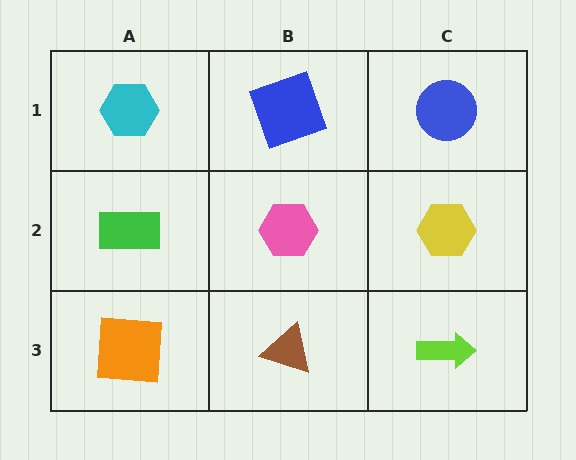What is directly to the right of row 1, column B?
A blue circle.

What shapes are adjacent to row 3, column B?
A pink hexagon (row 2, column B), an orange square (row 3, column A), a lime arrow (row 3, column C).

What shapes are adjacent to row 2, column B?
A blue square (row 1, column B), a brown triangle (row 3, column B), a green rectangle (row 2, column A), a yellow hexagon (row 2, column C).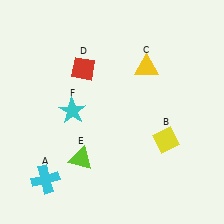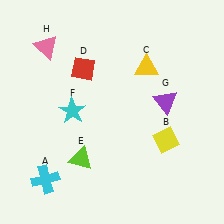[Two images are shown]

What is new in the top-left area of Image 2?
A pink triangle (H) was added in the top-left area of Image 2.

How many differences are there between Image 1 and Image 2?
There are 2 differences between the two images.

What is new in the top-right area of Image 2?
A purple triangle (G) was added in the top-right area of Image 2.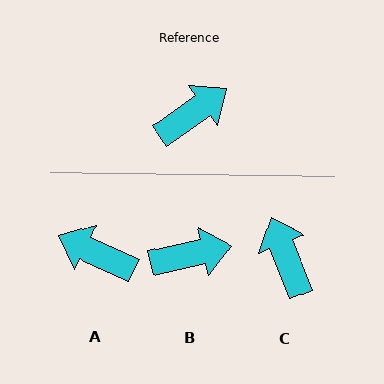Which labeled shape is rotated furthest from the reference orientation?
A, about 120 degrees away.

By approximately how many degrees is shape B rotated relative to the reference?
Approximately 23 degrees clockwise.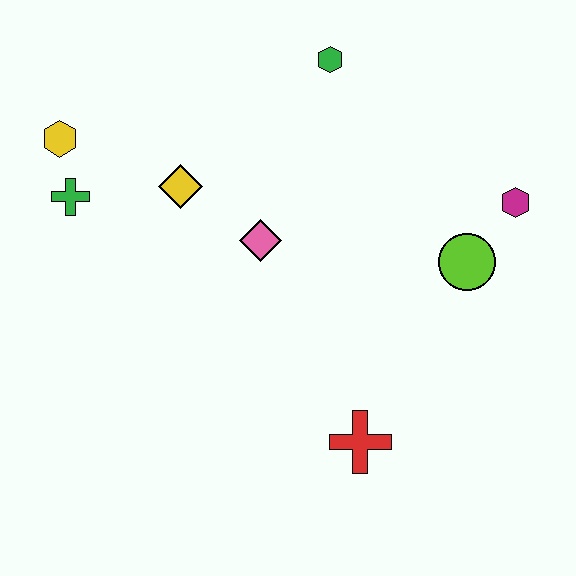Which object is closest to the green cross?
The yellow hexagon is closest to the green cross.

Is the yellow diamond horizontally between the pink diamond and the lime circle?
No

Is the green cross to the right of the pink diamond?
No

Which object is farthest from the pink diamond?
The magenta hexagon is farthest from the pink diamond.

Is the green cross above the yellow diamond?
No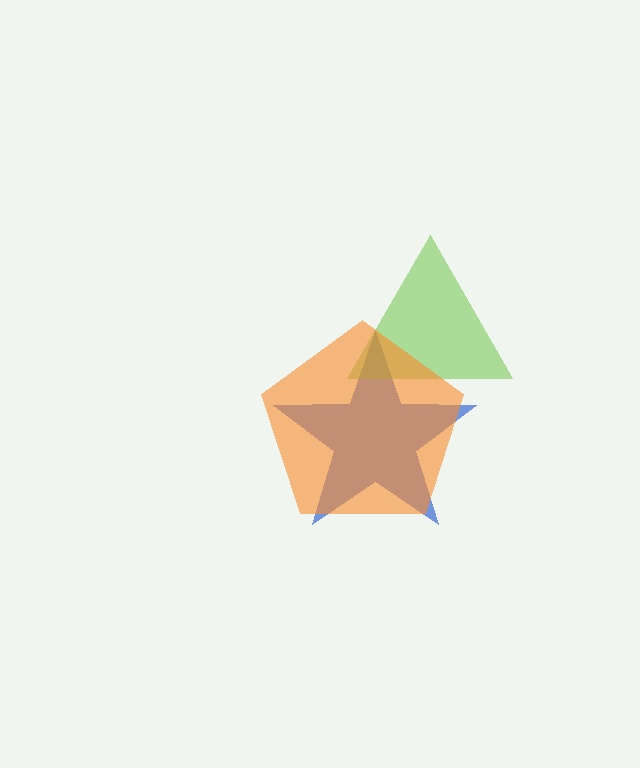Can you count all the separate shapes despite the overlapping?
Yes, there are 3 separate shapes.